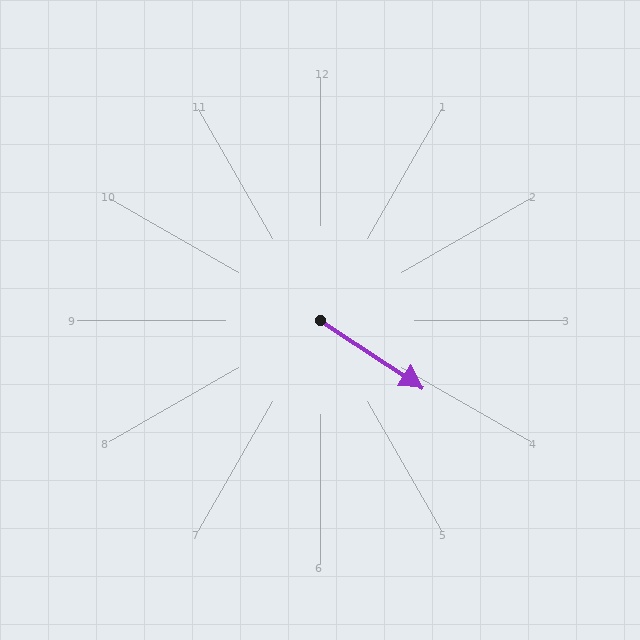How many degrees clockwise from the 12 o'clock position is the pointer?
Approximately 123 degrees.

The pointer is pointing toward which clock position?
Roughly 4 o'clock.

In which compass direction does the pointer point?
Southeast.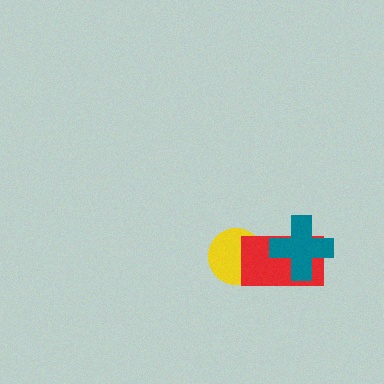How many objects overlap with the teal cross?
1 object overlaps with the teal cross.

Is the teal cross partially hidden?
No, no other shape covers it.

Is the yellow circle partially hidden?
Yes, it is partially covered by another shape.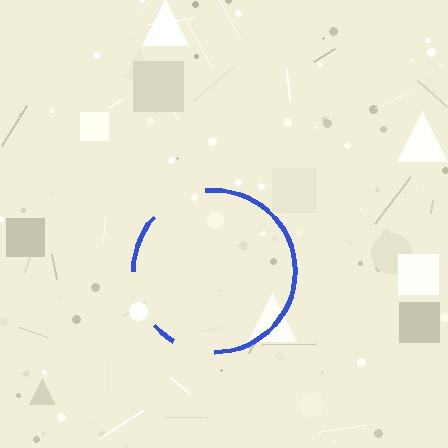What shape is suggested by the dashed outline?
The dashed outline suggests a circle.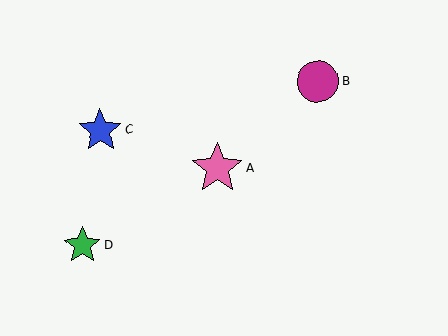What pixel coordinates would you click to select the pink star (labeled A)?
Click at (217, 168) to select the pink star A.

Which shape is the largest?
The pink star (labeled A) is the largest.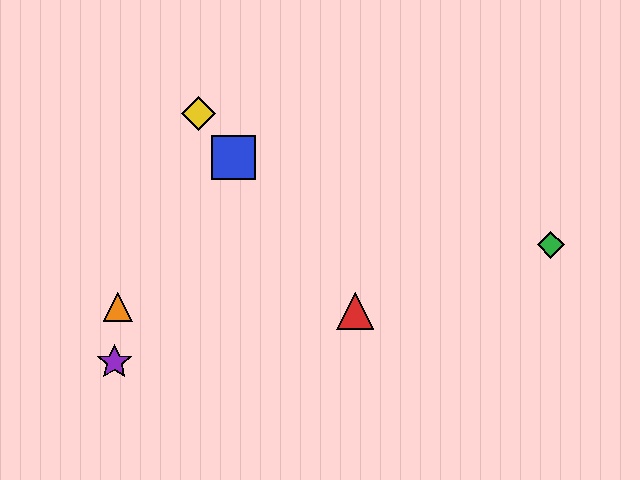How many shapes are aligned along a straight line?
3 shapes (the red triangle, the blue square, the yellow diamond) are aligned along a straight line.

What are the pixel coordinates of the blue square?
The blue square is at (233, 158).